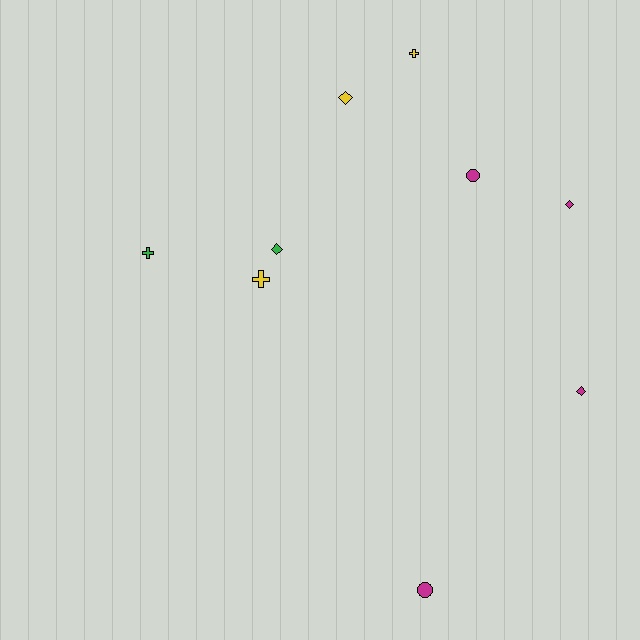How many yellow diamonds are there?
There is 1 yellow diamond.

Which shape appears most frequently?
Diamond, with 4 objects.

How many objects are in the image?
There are 9 objects.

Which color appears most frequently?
Magenta, with 4 objects.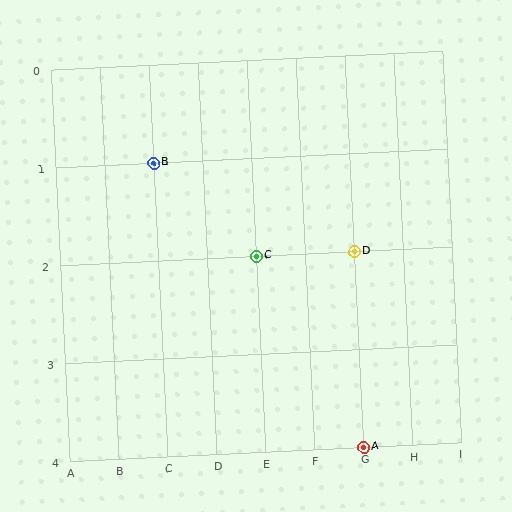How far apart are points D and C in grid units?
Points D and C are 2 columns apart.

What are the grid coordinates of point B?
Point B is at grid coordinates (C, 1).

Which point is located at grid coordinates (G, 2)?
Point D is at (G, 2).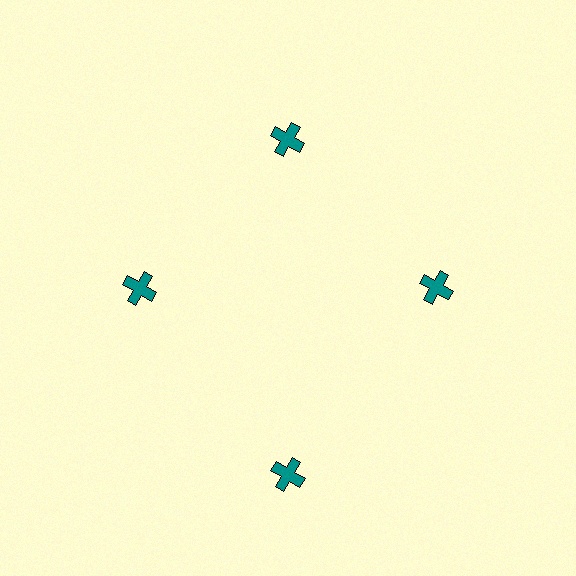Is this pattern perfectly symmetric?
No. The 4 teal crosses are arranged in a ring, but one element near the 6 o'clock position is pushed outward from the center, breaking the 4-fold rotational symmetry.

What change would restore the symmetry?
The symmetry would be restored by moving it inward, back onto the ring so that all 4 crosses sit at equal angles and equal distance from the center.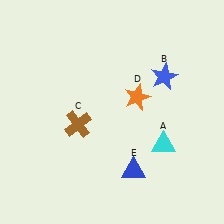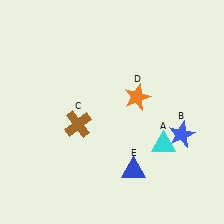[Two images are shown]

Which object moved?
The blue star (B) moved down.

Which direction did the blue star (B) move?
The blue star (B) moved down.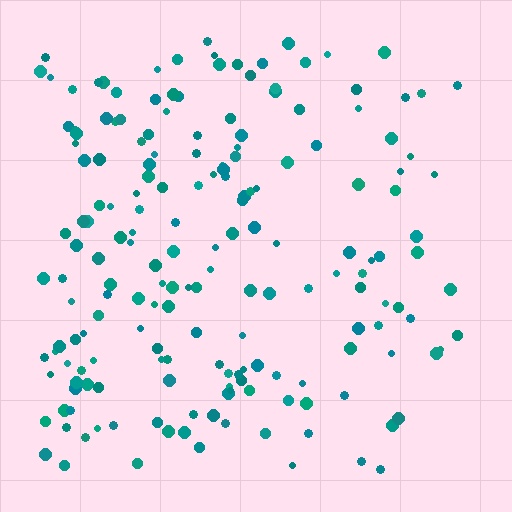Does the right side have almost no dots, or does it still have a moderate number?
Still a moderate number, just noticeably fewer than the left.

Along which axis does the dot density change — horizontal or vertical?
Horizontal.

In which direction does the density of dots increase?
From right to left, with the left side densest.